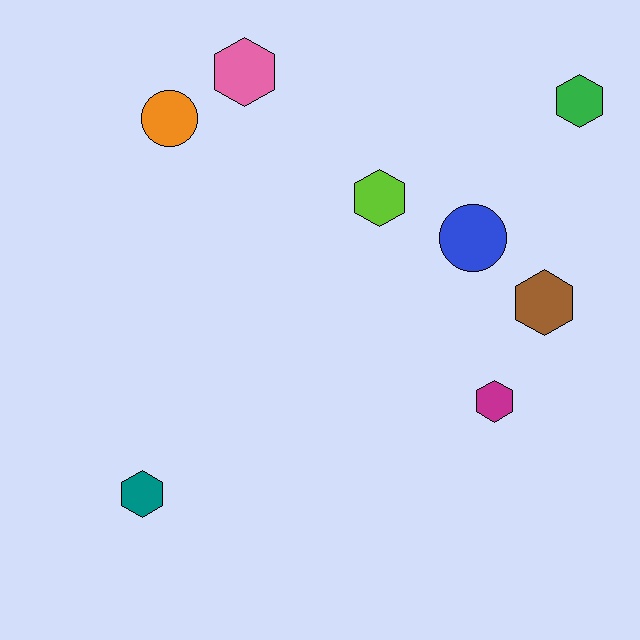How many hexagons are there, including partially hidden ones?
There are 6 hexagons.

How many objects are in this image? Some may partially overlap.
There are 8 objects.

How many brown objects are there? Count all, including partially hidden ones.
There is 1 brown object.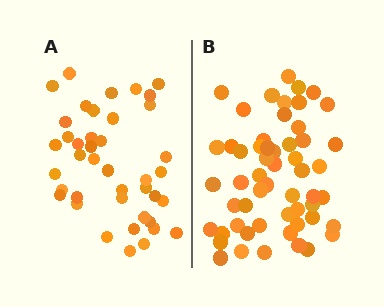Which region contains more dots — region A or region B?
Region B (the right region) has more dots.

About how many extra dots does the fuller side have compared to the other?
Region B has approximately 15 more dots than region A.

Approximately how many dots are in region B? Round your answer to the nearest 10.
About 60 dots. (The exact count is 55, which rounds to 60.)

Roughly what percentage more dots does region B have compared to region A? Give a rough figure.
About 35% more.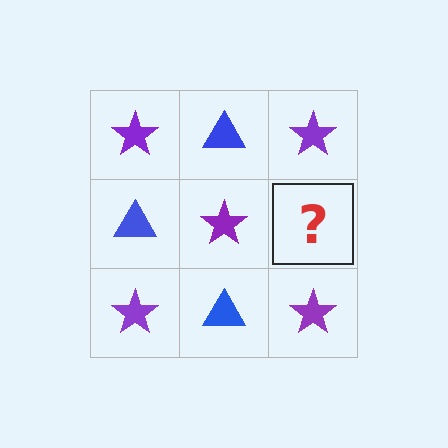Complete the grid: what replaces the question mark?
The question mark should be replaced with a blue triangle.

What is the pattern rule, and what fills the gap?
The rule is that it alternates purple star and blue triangle in a checkerboard pattern. The gap should be filled with a blue triangle.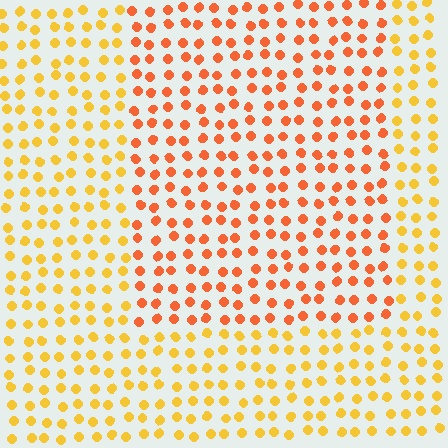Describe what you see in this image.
The image is filled with small yellow elements in a uniform arrangement. A rectangle-shaped region is visible where the elements are tinted to a slightly different hue, forming a subtle color boundary.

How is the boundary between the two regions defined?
The boundary is defined purely by a slight shift in hue (about 31 degrees). Spacing, size, and orientation are identical on both sides.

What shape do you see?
I see a rectangle.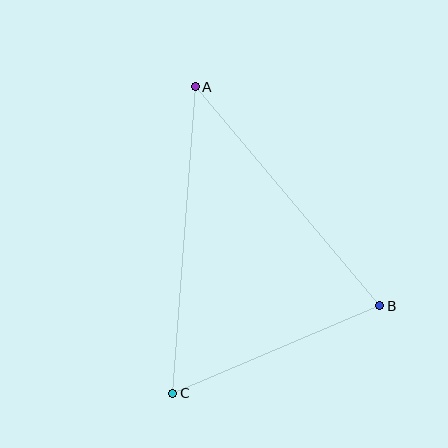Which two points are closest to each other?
Points B and C are closest to each other.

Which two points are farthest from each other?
Points A and C are farthest from each other.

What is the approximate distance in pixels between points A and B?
The distance between A and B is approximately 286 pixels.